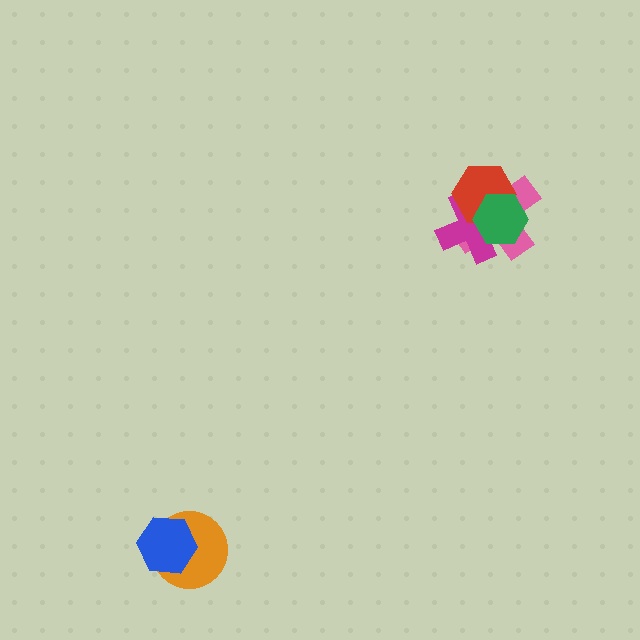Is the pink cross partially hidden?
Yes, it is partially covered by another shape.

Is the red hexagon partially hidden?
Yes, it is partially covered by another shape.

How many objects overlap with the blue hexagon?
1 object overlaps with the blue hexagon.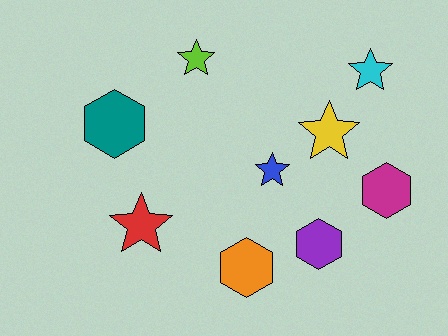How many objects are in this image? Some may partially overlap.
There are 9 objects.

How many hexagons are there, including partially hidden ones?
There are 4 hexagons.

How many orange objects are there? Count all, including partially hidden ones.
There is 1 orange object.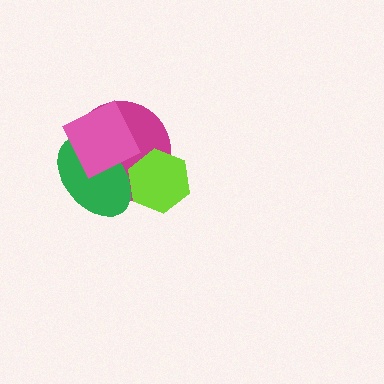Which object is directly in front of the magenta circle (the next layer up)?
The lime hexagon is directly in front of the magenta circle.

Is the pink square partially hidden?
No, no other shape covers it.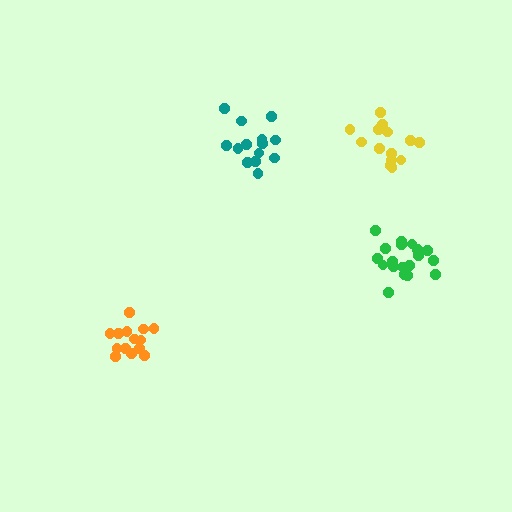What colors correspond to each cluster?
The clusters are colored: green, teal, yellow, orange.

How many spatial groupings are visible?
There are 4 spatial groupings.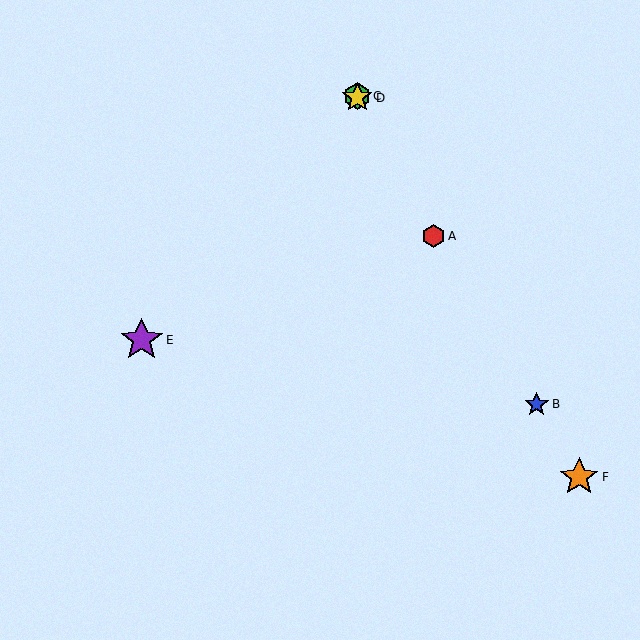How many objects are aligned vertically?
2 objects (C, D) are aligned vertically.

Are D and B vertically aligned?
No, D is at x≈357 and B is at x≈537.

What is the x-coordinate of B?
Object B is at x≈537.